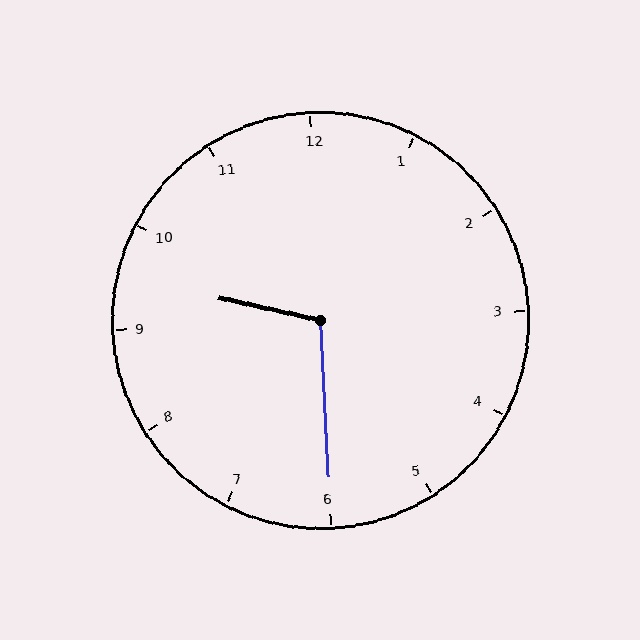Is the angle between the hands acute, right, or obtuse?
It is obtuse.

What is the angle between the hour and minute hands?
Approximately 105 degrees.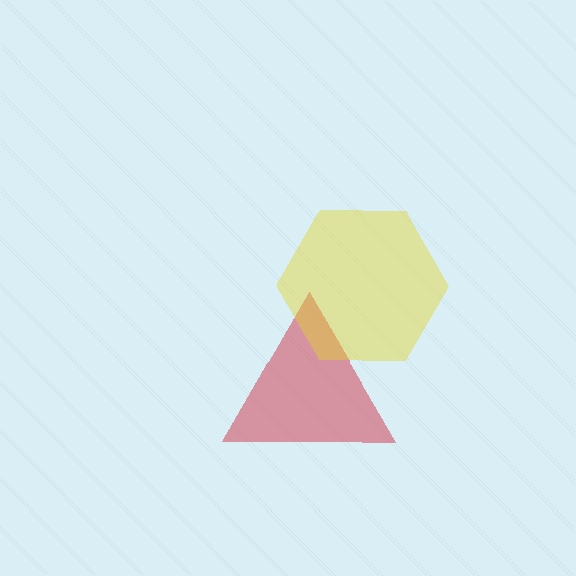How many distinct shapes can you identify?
There are 2 distinct shapes: a red triangle, a yellow hexagon.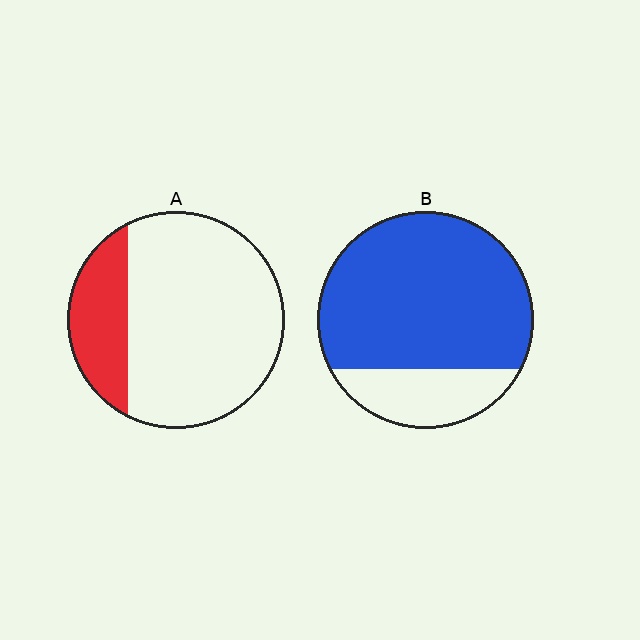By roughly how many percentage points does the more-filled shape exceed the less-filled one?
By roughly 55 percentage points (B over A).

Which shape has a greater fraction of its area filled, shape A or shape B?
Shape B.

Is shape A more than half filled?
No.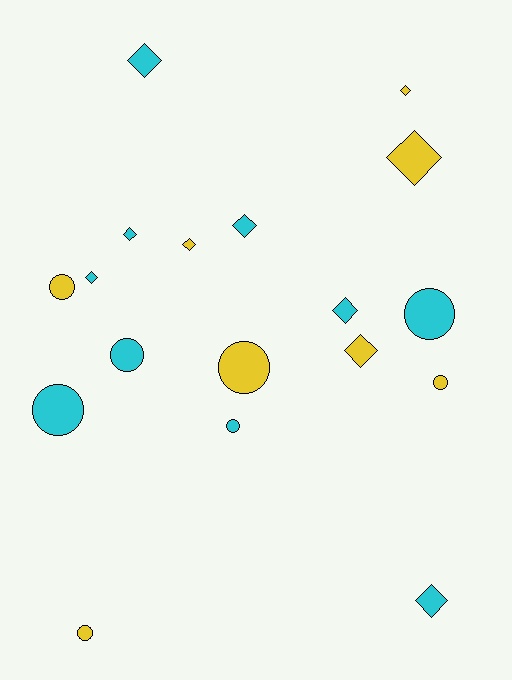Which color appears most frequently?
Cyan, with 10 objects.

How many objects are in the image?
There are 18 objects.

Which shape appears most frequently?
Diamond, with 10 objects.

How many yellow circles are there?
There are 4 yellow circles.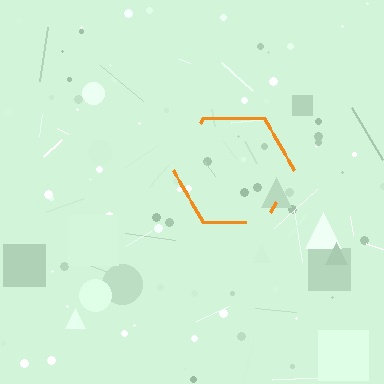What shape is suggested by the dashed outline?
The dashed outline suggests a hexagon.